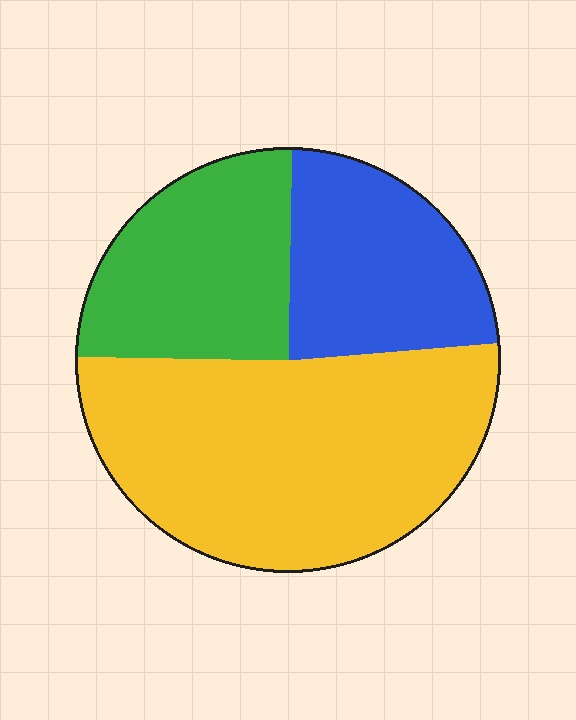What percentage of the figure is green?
Green covers roughly 25% of the figure.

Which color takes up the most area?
Yellow, at roughly 50%.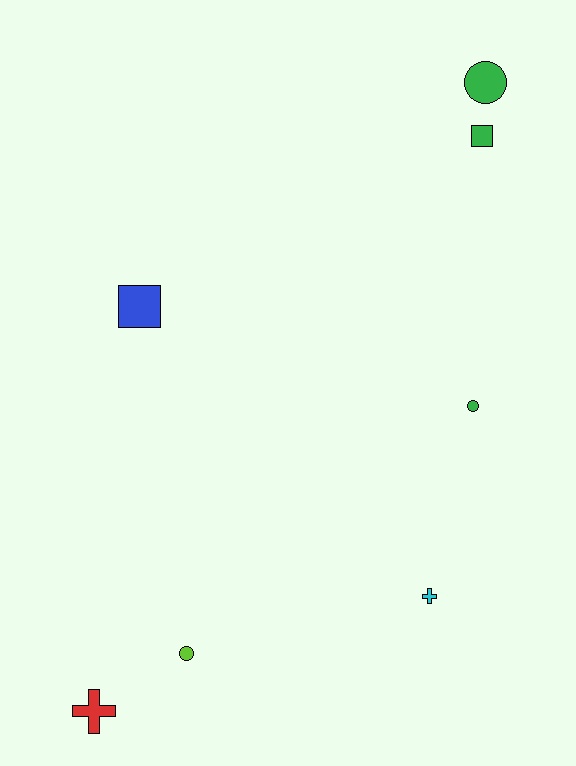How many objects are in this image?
There are 7 objects.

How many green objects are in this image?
There are 3 green objects.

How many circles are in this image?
There are 3 circles.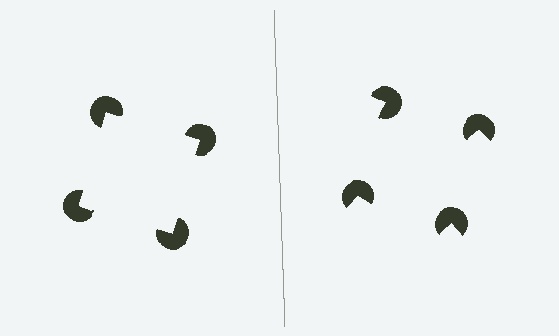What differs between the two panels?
The pac-man discs are positioned identically on both sides; only the wedge orientations differ. On the left they align to a square; on the right they are misaligned.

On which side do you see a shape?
An illusory square appears on the left side. On the right side the wedge cuts are rotated, so no coherent shape forms.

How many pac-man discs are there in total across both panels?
8 — 4 on each side.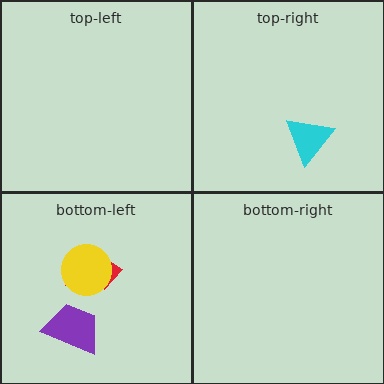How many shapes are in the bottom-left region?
3.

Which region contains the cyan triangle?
The top-right region.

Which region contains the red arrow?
The bottom-left region.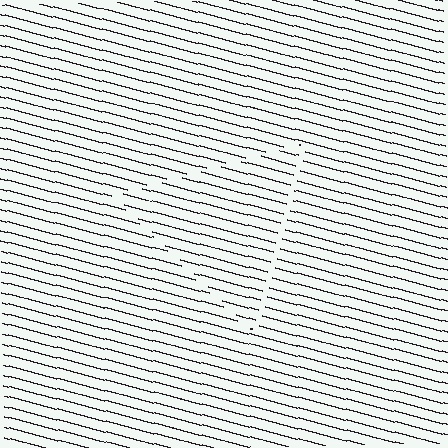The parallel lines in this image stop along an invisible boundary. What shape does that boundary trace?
An illusory triangle. The interior of the shape contains the same grating, shifted by half a period — the contour is defined by the phase discontinuity where line-ends from the inner and outer gratings abut.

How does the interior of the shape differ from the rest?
The interior of the shape contains the same grating, shifted by half a period — the contour is defined by the phase discontinuity where line-ends from the inner and outer gratings abut.